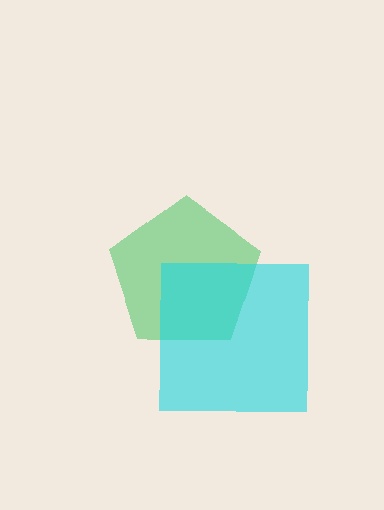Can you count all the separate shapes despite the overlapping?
Yes, there are 2 separate shapes.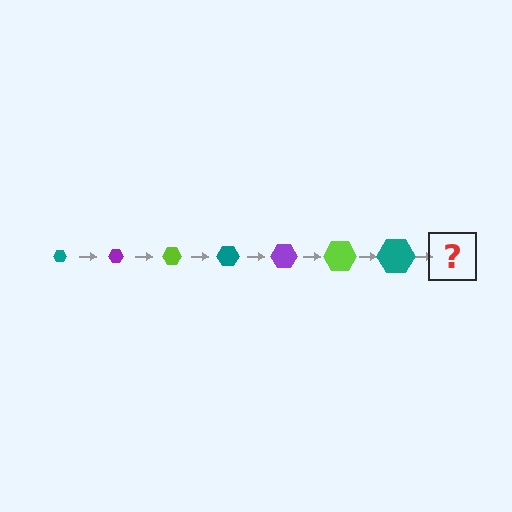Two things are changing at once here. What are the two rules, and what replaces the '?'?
The two rules are that the hexagon grows larger each step and the color cycles through teal, purple, and lime. The '?' should be a purple hexagon, larger than the previous one.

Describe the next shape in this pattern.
It should be a purple hexagon, larger than the previous one.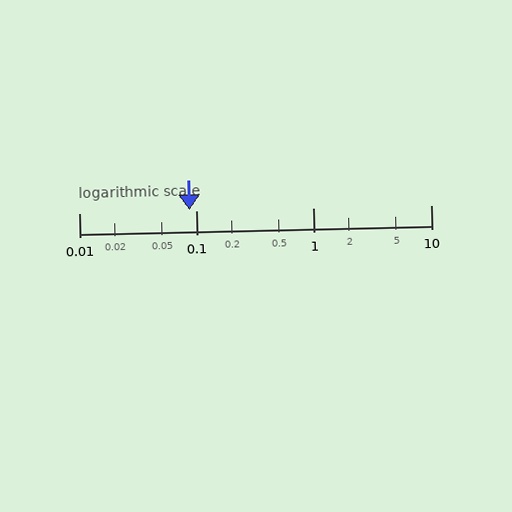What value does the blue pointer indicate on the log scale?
The pointer indicates approximately 0.087.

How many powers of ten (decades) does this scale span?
The scale spans 3 decades, from 0.01 to 10.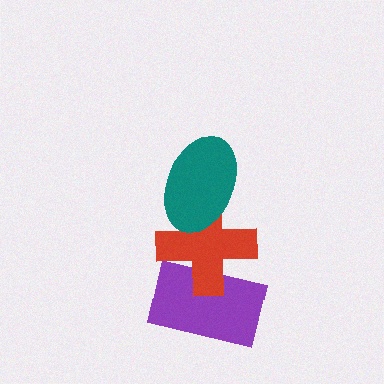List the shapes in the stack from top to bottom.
From top to bottom: the teal ellipse, the red cross, the purple rectangle.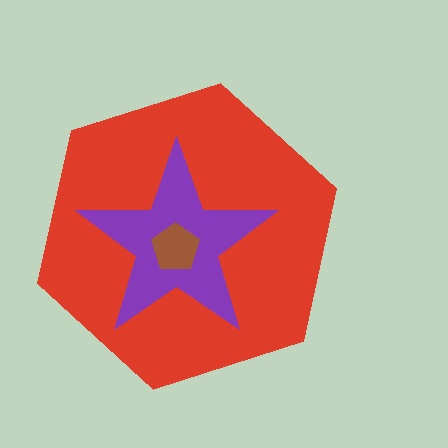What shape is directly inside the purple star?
The brown pentagon.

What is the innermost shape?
The brown pentagon.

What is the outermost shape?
The red hexagon.